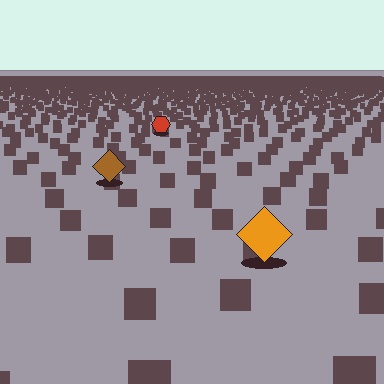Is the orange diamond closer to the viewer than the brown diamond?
Yes. The orange diamond is closer — you can tell from the texture gradient: the ground texture is coarser near it.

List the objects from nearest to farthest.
From nearest to farthest: the orange diamond, the brown diamond, the red hexagon.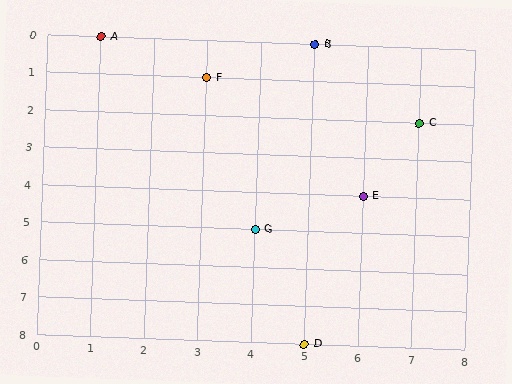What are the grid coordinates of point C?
Point C is at grid coordinates (7, 2).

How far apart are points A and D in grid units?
Points A and D are 4 columns and 8 rows apart (about 8.9 grid units diagonally).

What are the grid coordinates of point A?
Point A is at grid coordinates (1, 0).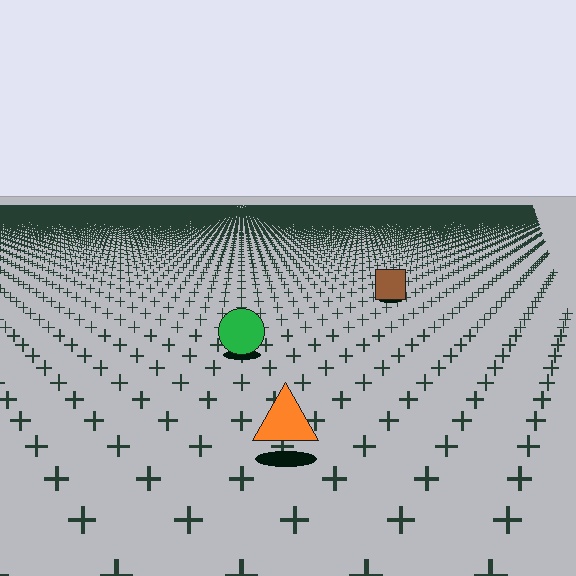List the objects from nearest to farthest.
From nearest to farthest: the orange triangle, the green circle, the brown square.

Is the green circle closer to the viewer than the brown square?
Yes. The green circle is closer — you can tell from the texture gradient: the ground texture is coarser near it.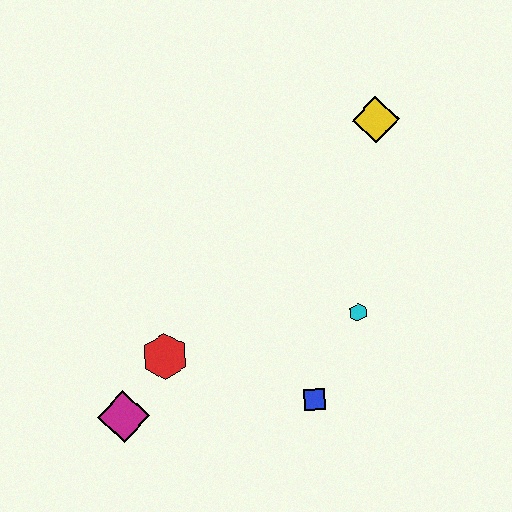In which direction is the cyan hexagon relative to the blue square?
The cyan hexagon is above the blue square.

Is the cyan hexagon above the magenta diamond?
Yes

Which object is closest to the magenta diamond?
The red hexagon is closest to the magenta diamond.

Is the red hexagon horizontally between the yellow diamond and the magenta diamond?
Yes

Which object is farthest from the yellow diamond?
The magenta diamond is farthest from the yellow diamond.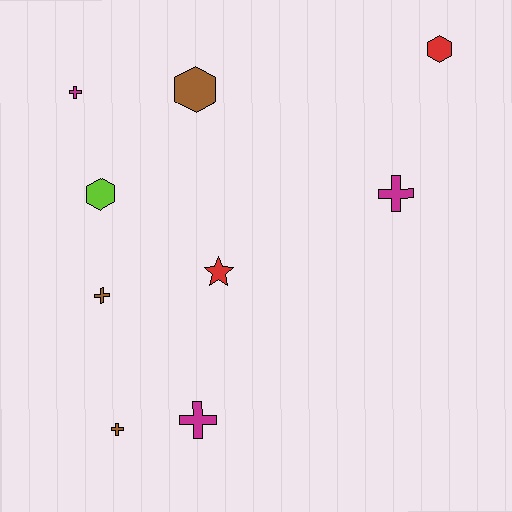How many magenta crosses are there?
There are 3 magenta crosses.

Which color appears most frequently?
Brown, with 3 objects.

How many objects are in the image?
There are 9 objects.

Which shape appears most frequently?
Cross, with 5 objects.